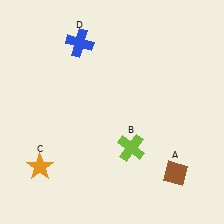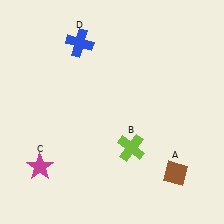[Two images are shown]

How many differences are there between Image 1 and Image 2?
There is 1 difference between the two images.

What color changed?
The star (C) changed from orange in Image 1 to magenta in Image 2.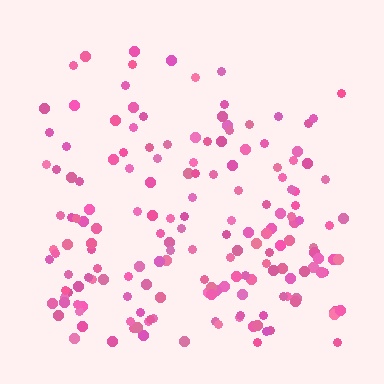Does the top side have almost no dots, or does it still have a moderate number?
Still a moderate number, just noticeably fewer than the bottom.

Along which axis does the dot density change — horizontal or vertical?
Vertical.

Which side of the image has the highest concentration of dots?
The bottom.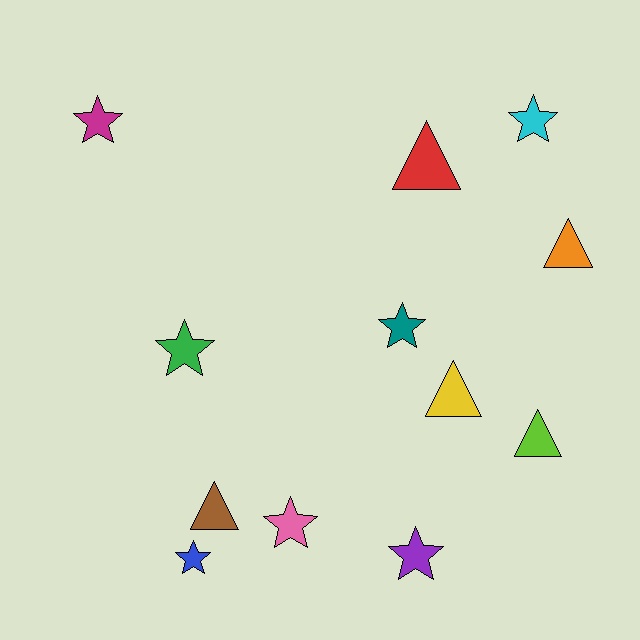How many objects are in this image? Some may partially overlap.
There are 12 objects.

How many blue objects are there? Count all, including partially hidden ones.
There is 1 blue object.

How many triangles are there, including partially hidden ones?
There are 5 triangles.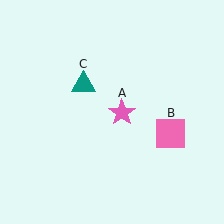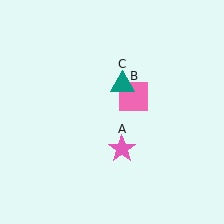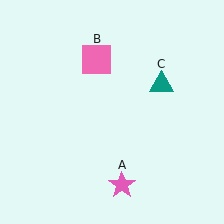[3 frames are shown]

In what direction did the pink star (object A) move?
The pink star (object A) moved down.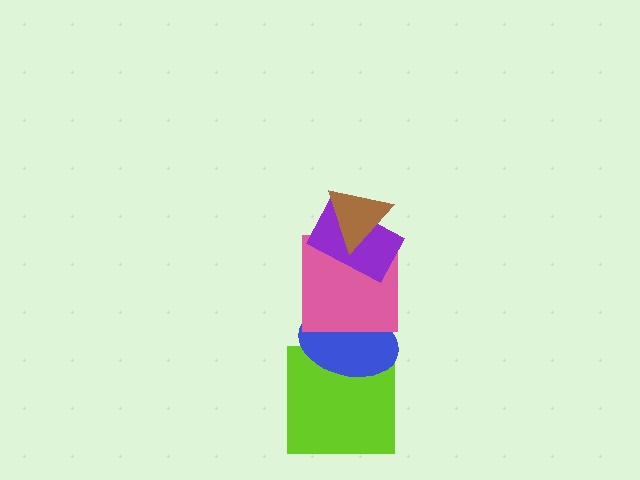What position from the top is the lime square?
The lime square is 5th from the top.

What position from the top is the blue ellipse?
The blue ellipse is 4th from the top.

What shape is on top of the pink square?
The purple rectangle is on top of the pink square.